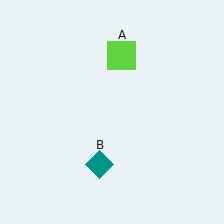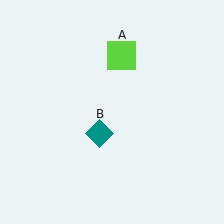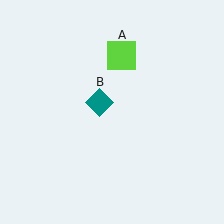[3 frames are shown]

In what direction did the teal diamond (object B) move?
The teal diamond (object B) moved up.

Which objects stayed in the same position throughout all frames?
Lime square (object A) remained stationary.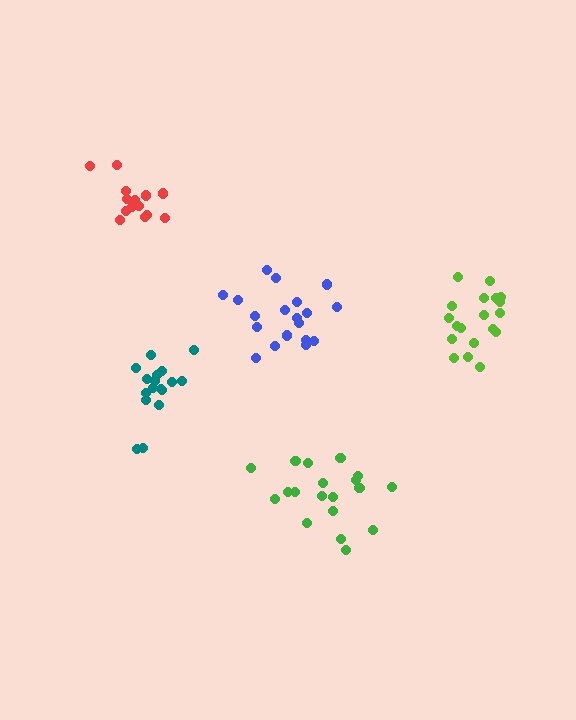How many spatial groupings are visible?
There are 5 spatial groupings.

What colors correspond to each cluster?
The clusters are colored: lime, red, teal, green, blue.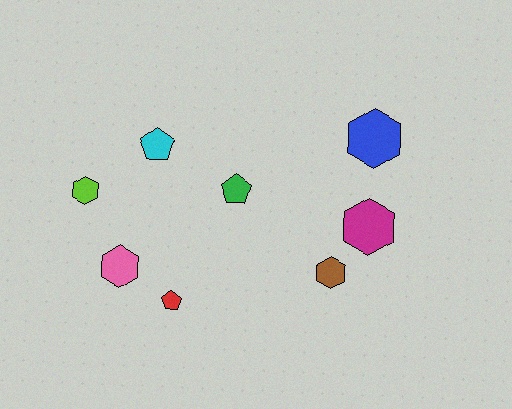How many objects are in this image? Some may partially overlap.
There are 8 objects.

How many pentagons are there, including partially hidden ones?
There are 3 pentagons.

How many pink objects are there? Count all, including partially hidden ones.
There is 1 pink object.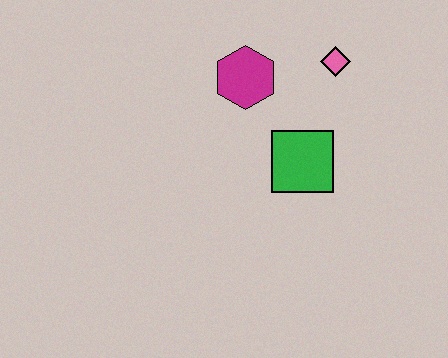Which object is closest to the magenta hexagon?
The pink diamond is closest to the magenta hexagon.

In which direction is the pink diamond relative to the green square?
The pink diamond is above the green square.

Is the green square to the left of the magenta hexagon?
No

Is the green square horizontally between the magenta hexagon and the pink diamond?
Yes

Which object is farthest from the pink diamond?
The green square is farthest from the pink diamond.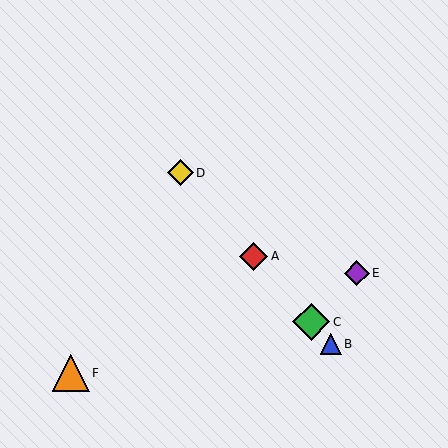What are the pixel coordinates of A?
Object A is at (254, 256).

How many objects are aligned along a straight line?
4 objects (A, B, C, D) are aligned along a straight line.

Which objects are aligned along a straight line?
Objects A, B, C, D are aligned along a straight line.